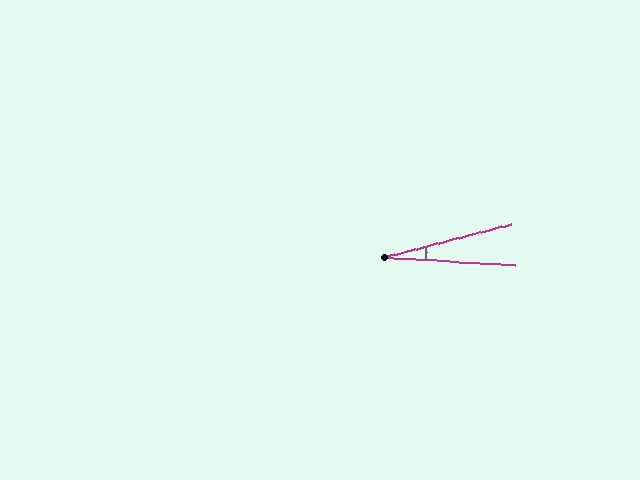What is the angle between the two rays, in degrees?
Approximately 18 degrees.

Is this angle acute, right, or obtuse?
It is acute.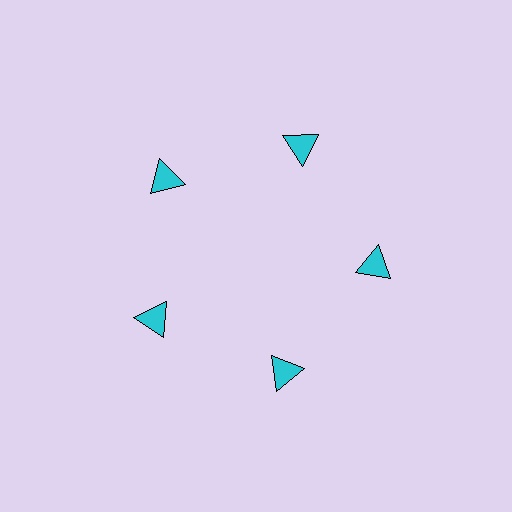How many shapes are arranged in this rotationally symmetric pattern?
There are 5 shapes, arranged in 5 groups of 1.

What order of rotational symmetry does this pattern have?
This pattern has 5-fold rotational symmetry.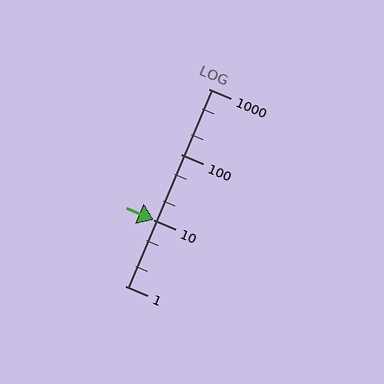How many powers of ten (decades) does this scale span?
The scale spans 3 decades, from 1 to 1000.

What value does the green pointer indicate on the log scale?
The pointer indicates approximately 9.9.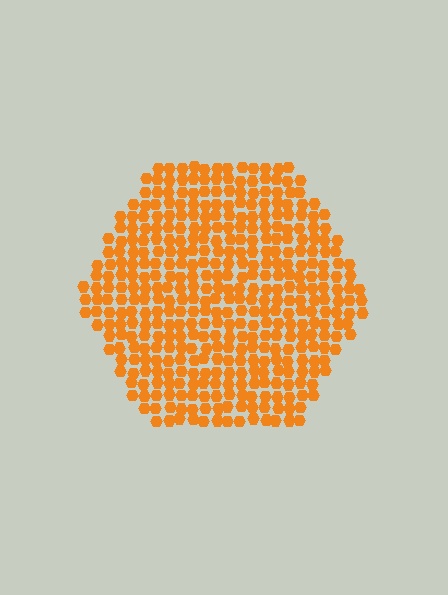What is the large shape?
The large shape is a hexagon.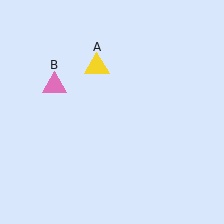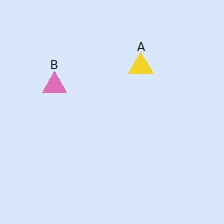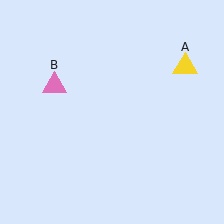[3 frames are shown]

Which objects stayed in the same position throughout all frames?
Pink triangle (object B) remained stationary.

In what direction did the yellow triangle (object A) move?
The yellow triangle (object A) moved right.